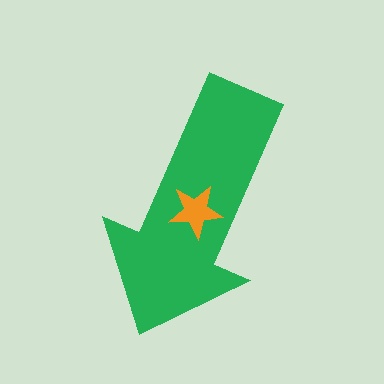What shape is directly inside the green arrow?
The orange star.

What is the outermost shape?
The green arrow.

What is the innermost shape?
The orange star.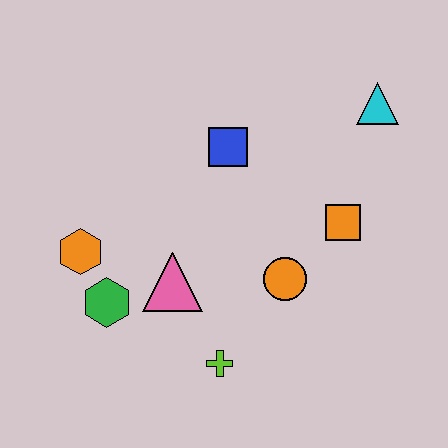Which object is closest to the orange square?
The orange circle is closest to the orange square.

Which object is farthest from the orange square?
The orange hexagon is farthest from the orange square.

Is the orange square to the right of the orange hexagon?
Yes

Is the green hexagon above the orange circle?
No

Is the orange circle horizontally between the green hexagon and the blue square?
No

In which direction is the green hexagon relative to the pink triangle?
The green hexagon is to the left of the pink triangle.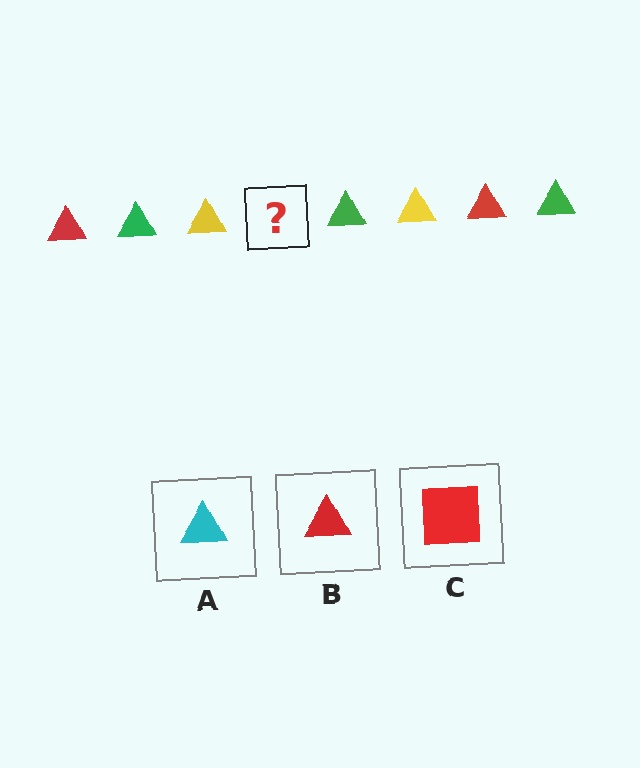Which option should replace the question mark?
Option B.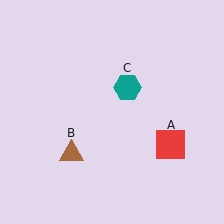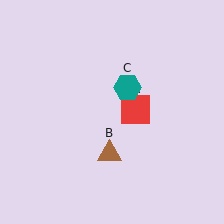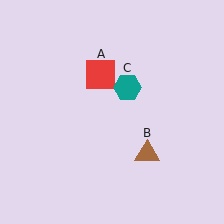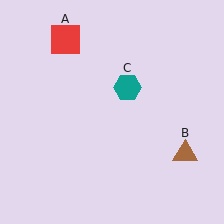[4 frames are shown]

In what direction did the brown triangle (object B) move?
The brown triangle (object B) moved right.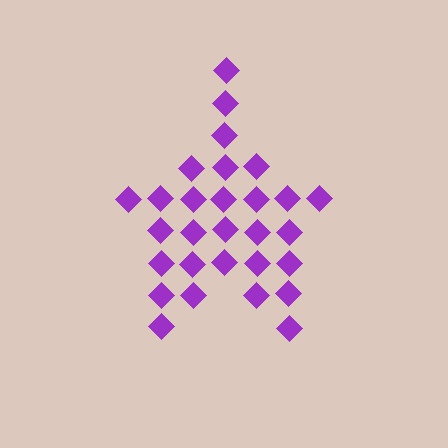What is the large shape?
The large shape is a star.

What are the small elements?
The small elements are diamonds.